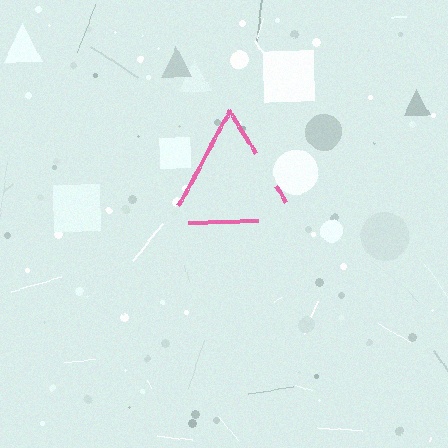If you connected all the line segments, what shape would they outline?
They would outline a triangle.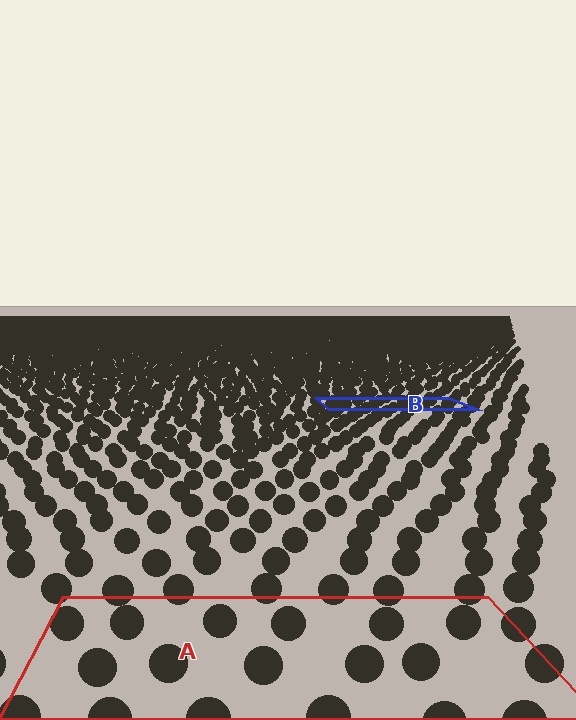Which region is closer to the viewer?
Region A is closer. The texture elements there are larger and more spread out.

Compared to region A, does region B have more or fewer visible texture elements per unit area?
Region B has more texture elements per unit area — they are packed more densely because it is farther away.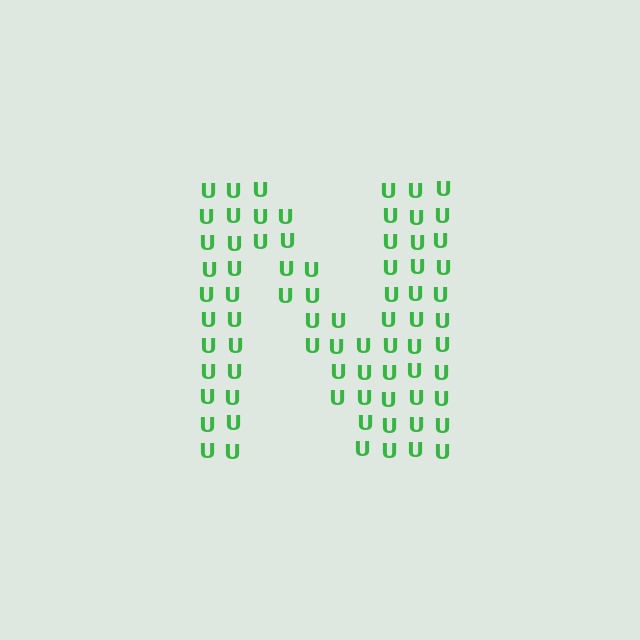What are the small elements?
The small elements are letter U's.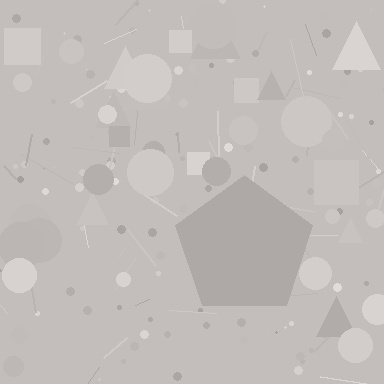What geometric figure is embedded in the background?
A pentagon is embedded in the background.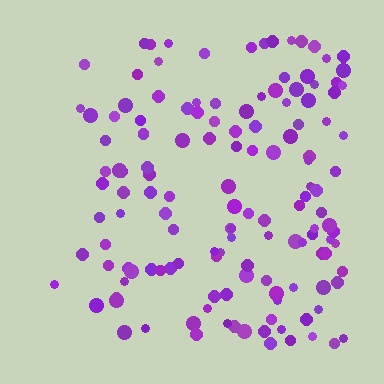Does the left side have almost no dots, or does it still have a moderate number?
Still a moderate number, just noticeably fewer than the right.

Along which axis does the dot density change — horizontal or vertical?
Horizontal.